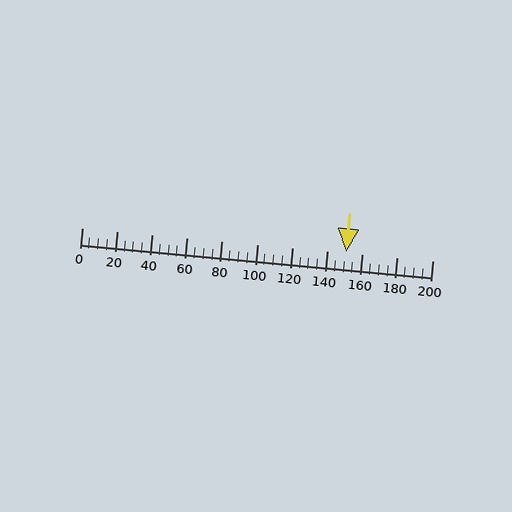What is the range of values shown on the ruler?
The ruler shows values from 0 to 200.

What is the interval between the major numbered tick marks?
The major tick marks are spaced 20 units apart.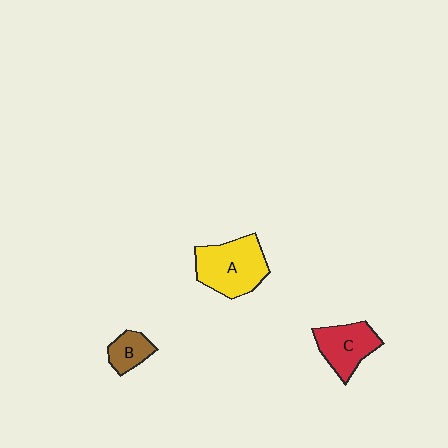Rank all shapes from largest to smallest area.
From largest to smallest: A (yellow), C (red), B (brown).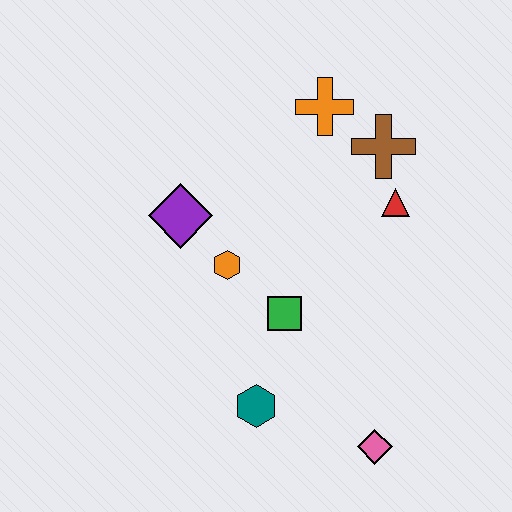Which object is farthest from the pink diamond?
The orange cross is farthest from the pink diamond.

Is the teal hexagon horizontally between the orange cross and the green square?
No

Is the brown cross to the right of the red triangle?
No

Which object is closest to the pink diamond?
The teal hexagon is closest to the pink diamond.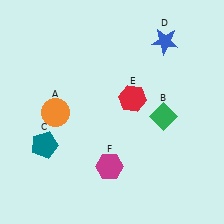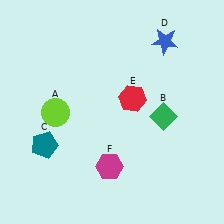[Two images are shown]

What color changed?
The circle (A) changed from orange in Image 1 to lime in Image 2.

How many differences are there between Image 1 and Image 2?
There is 1 difference between the two images.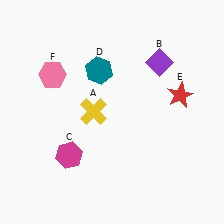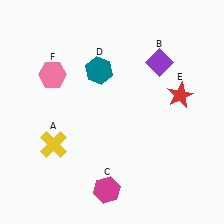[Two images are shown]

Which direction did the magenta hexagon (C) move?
The magenta hexagon (C) moved right.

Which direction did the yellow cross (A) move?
The yellow cross (A) moved left.